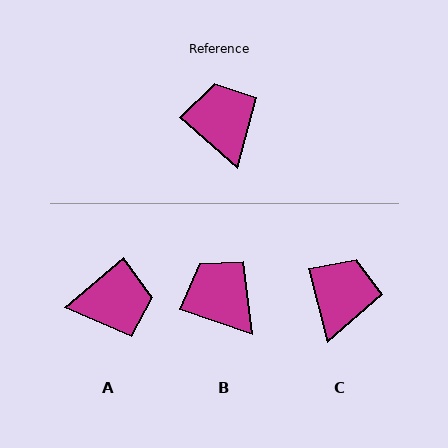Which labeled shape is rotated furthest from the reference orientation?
A, about 98 degrees away.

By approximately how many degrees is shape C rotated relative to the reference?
Approximately 34 degrees clockwise.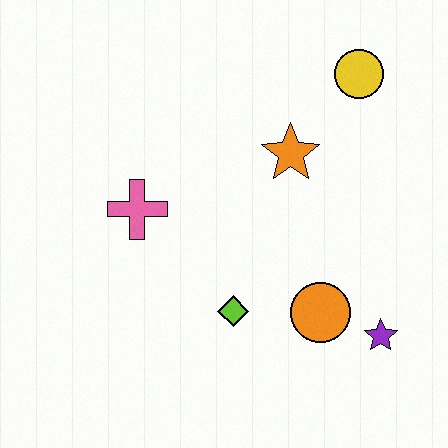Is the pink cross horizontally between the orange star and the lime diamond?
No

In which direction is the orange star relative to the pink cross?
The orange star is to the right of the pink cross.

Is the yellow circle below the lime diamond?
No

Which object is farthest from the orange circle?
The yellow circle is farthest from the orange circle.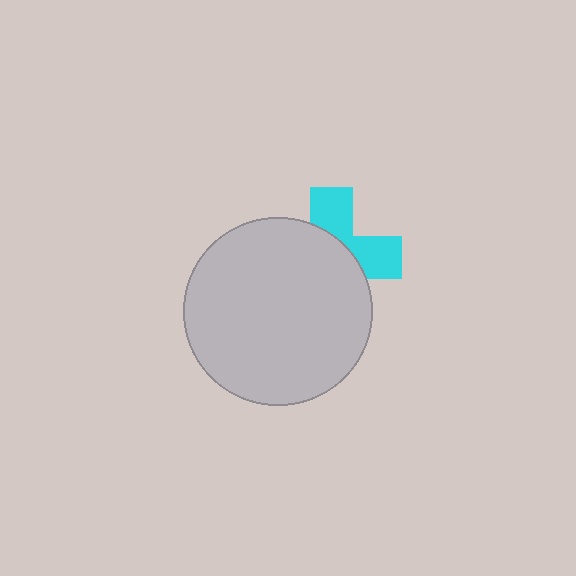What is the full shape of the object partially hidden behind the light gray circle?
The partially hidden object is a cyan cross.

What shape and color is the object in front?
The object in front is a light gray circle.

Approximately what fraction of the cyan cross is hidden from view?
Roughly 61% of the cyan cross is hidden behind the light gray circle.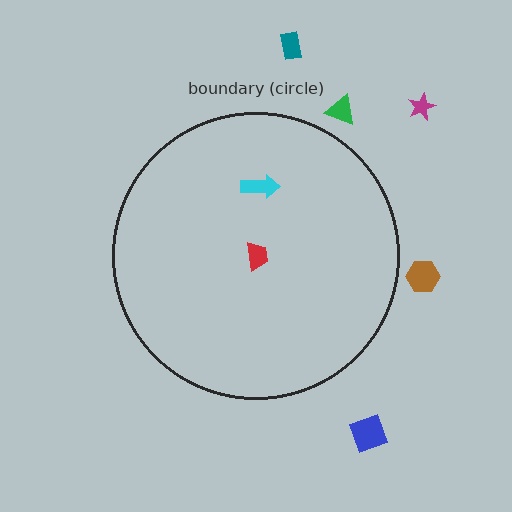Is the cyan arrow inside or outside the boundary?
Inside.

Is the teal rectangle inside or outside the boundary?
Outside.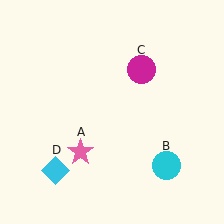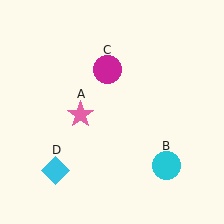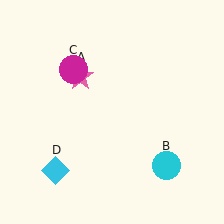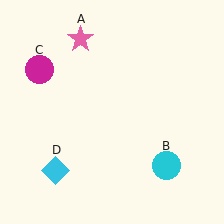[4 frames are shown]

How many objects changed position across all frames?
2 objects changed position: pink star (object A), magenta circle (object C).